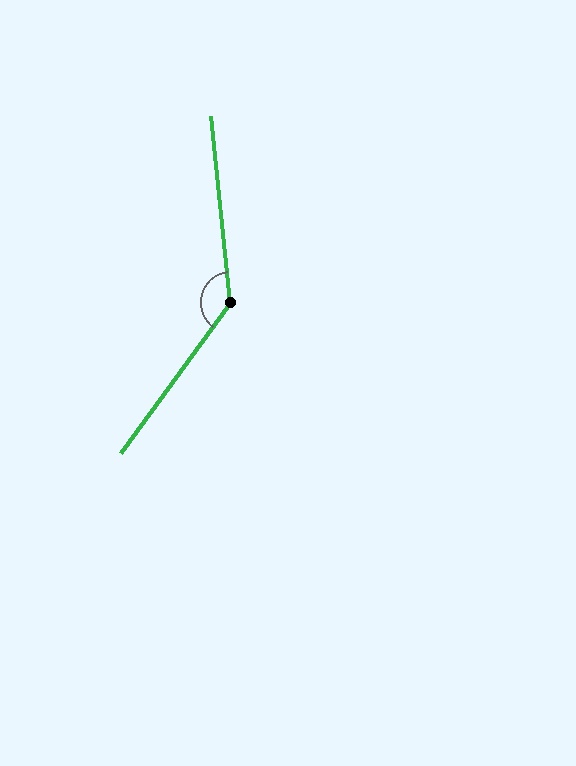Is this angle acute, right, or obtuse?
It is obtuse.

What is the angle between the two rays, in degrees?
Approximately 138 degrees.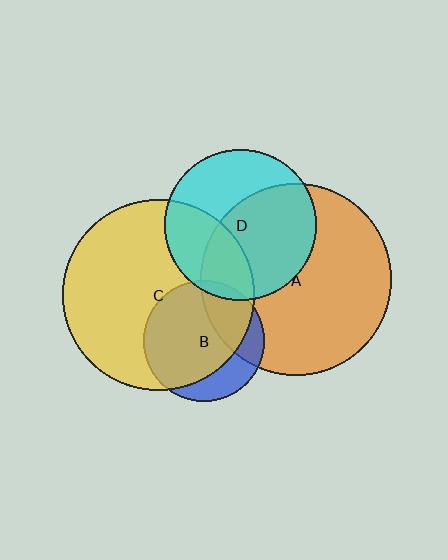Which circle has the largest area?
Circle C (yellow).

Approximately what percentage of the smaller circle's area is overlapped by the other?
Approximately 5%.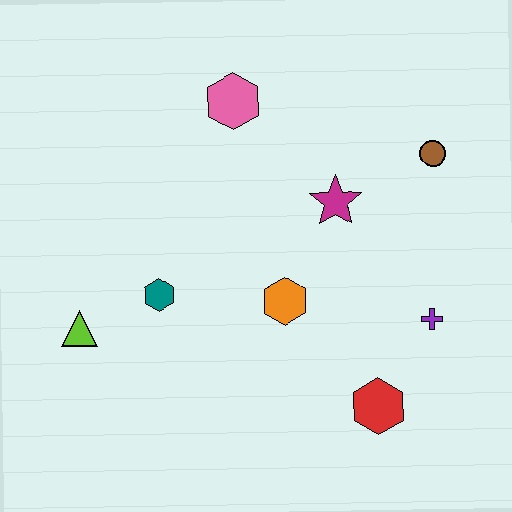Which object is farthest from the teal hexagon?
The brown circle is farthest from the teal hexagon.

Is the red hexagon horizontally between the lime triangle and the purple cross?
Yes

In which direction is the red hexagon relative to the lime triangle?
The red hexagon is to the right of the lime triangle.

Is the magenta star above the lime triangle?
Yes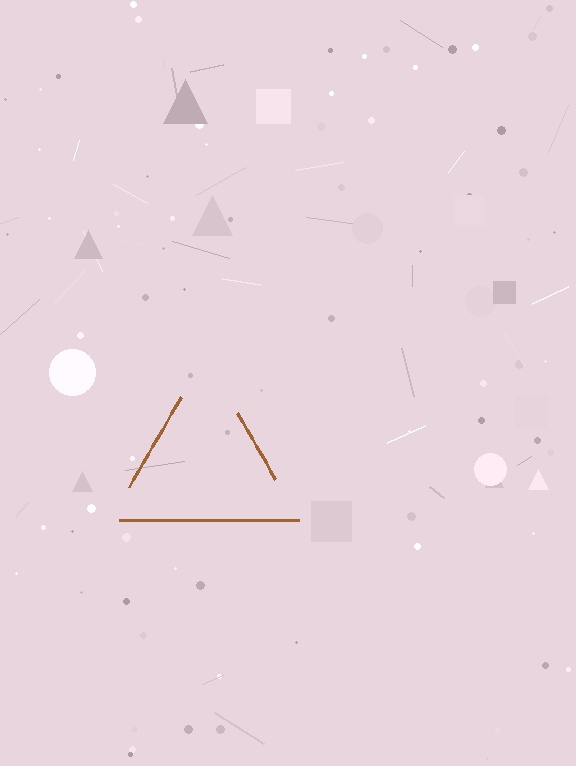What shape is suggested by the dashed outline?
The dashed outline suggests a triangle.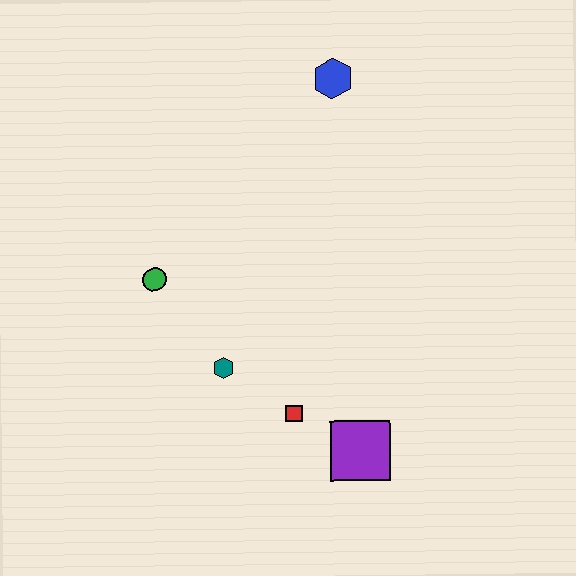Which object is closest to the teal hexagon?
The red square is closest to the teal hexagon.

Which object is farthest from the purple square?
The blue hexagon is farthest from the purple square.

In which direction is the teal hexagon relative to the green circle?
The teal hexagon is below the green circle.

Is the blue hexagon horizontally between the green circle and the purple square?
Yes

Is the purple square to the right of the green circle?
Yes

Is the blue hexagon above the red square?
Yes